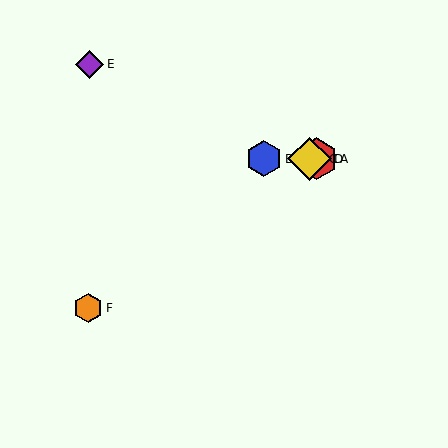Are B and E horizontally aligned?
No, B is at y≈159 and E is at y≈64.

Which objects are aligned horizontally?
Objects A, B, C, D are aligned horizontally.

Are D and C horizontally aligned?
Yes, both are at y≈159.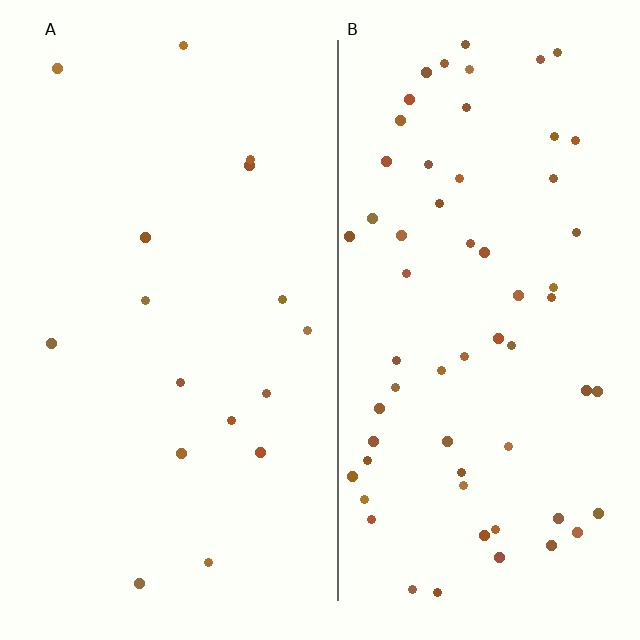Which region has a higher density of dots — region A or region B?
B (the right).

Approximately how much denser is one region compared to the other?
Approximately 3.8× — region B over region A.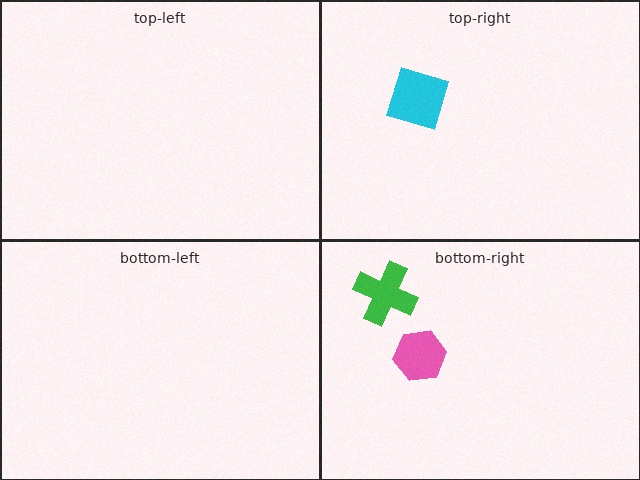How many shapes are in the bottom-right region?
2.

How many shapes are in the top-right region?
1.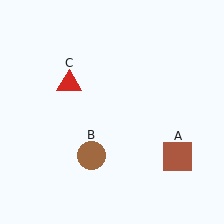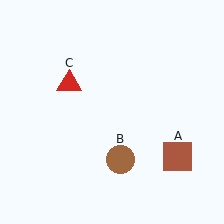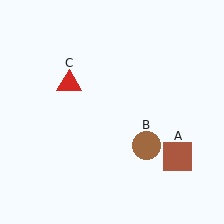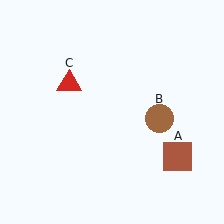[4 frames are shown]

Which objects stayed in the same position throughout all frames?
Brown square (object A) and red triangle (object C) remained stationary.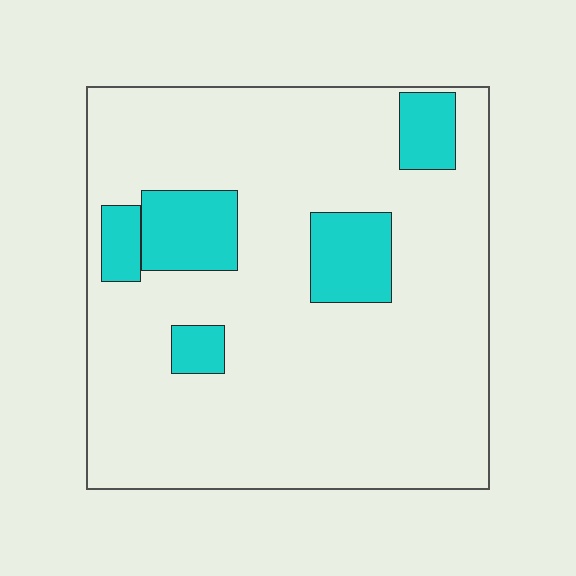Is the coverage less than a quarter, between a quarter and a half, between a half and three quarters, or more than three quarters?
Less than a quarter.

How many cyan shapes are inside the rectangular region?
5.